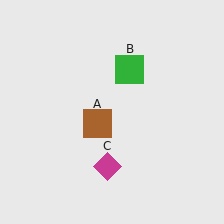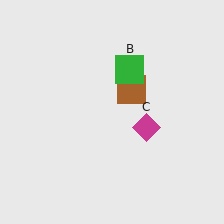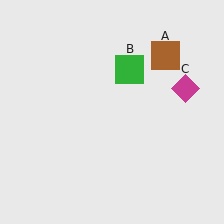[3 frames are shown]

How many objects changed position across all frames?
2 objects changed position: brown square (object A), magenta diamond (object C).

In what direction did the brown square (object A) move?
The brown square (object A) moved up and to the right.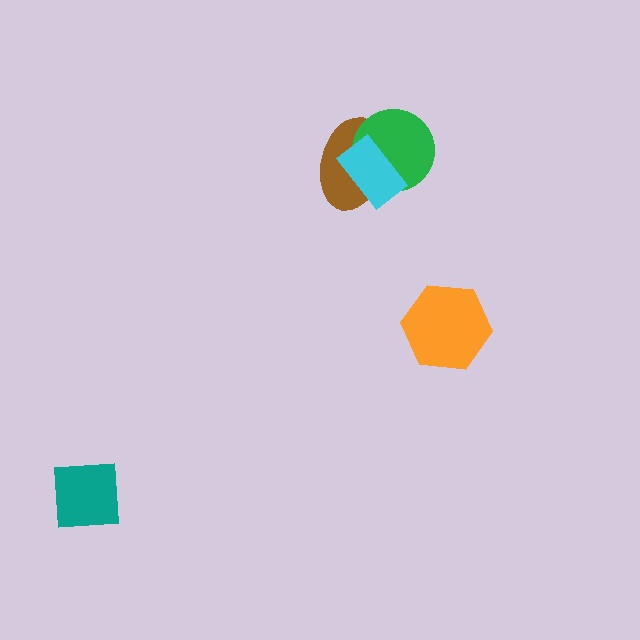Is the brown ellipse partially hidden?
Yes, it is partially covered by another shape.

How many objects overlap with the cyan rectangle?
2 objects overlap with the cyan rectangle.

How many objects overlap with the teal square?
0 objects overlap with the teal square.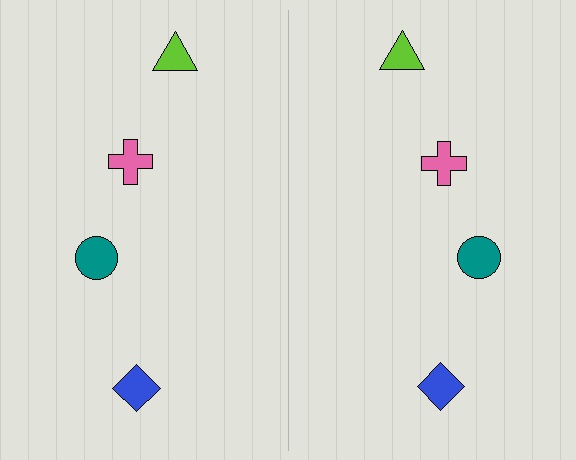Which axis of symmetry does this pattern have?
The pattern has a vertical axis of symmetry running through the center of the image.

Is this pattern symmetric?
Yes, this pattern has bilateral (reflection) symmetry.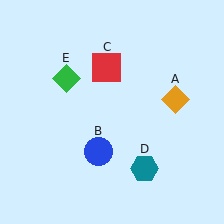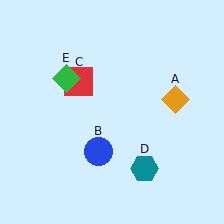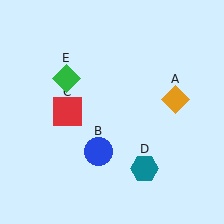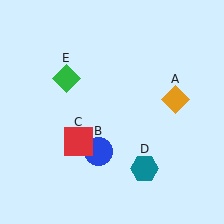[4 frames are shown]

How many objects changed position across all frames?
1 object changed position: red square (object C).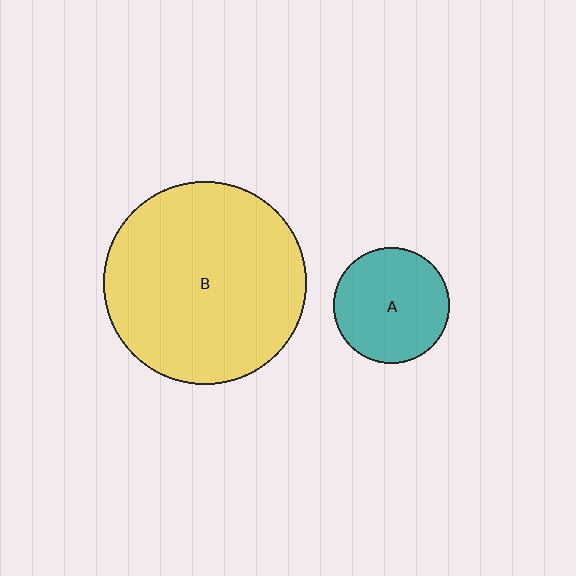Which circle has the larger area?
Circle B (yellow).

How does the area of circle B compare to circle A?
Approximately 3.1 times.